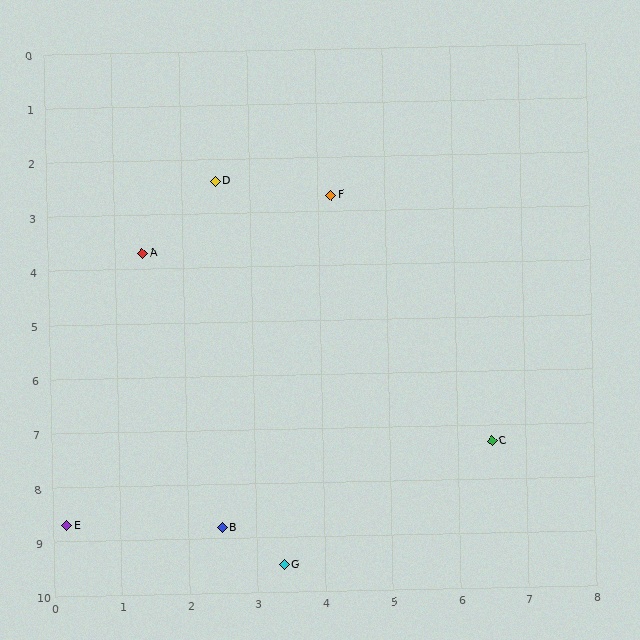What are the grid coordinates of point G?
Point G is at approximately (3.4, 9.5).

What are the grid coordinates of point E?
Point E is at approximately (0.2, 8.7).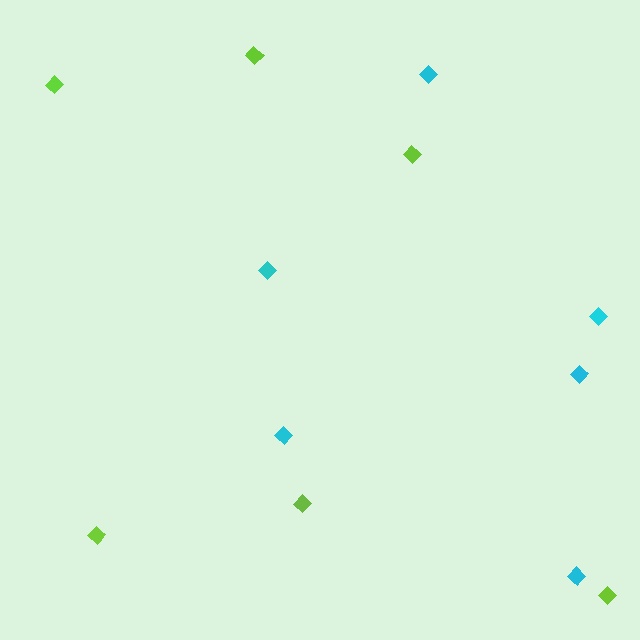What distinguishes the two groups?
There are 2 groups: one group of cyan diamonds (6) and one group of lime diamonds (6).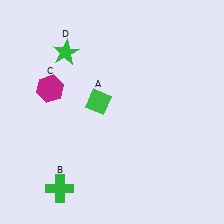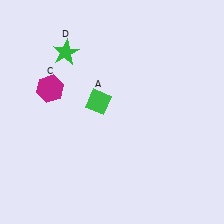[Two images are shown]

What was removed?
The green cross (B) was removed in Image 2.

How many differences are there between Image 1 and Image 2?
There is 1 difference between the two images.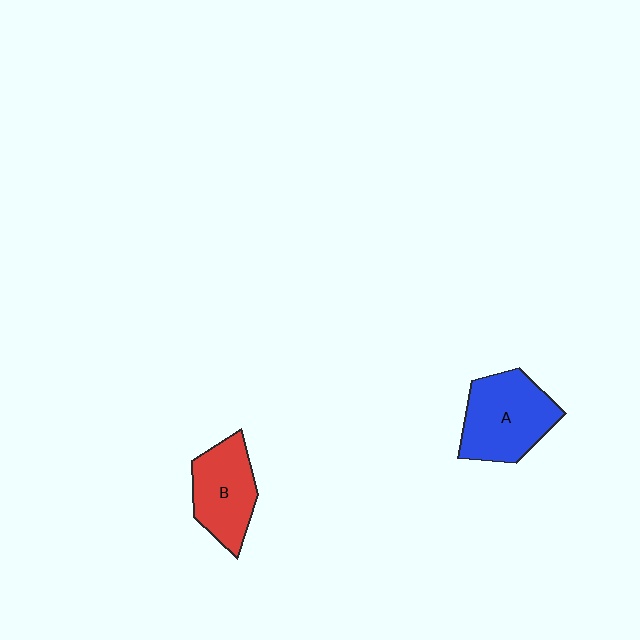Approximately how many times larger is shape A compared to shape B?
Approximately 1.2 times.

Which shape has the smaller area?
Shape B (red).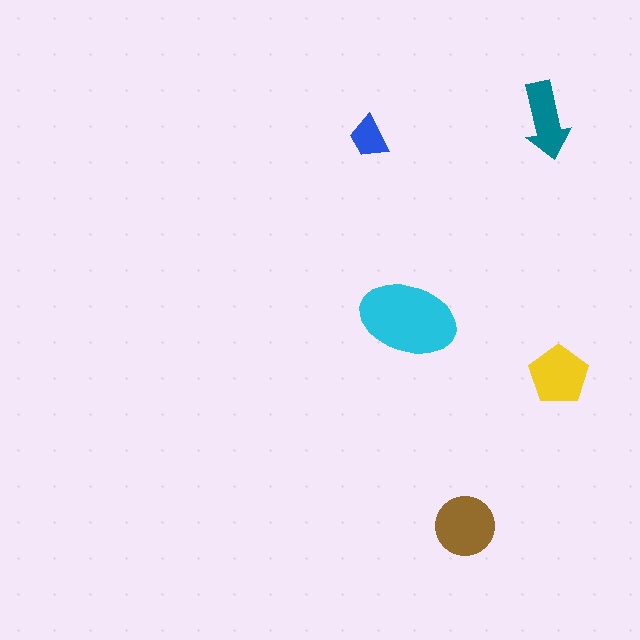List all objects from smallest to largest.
The blue trapezoid, the teal arrow, the yellow pentagon, the brown circle, the cyan ellipse.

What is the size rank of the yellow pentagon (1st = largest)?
3rd.